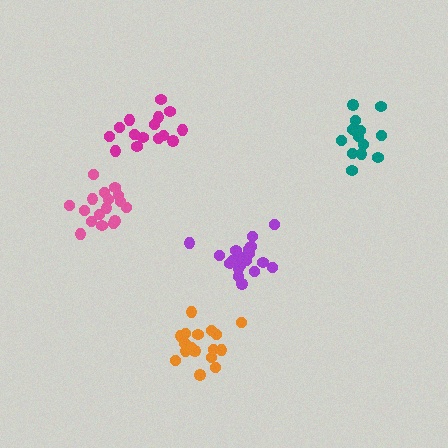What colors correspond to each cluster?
The clusters are colored: orange, magenta, teal, pink, purple.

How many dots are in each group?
Group 1: 17 dots, Group 2: 15 dots, Group 3: 14 dots, Group 4: 17 dots, Group 5: 19 dots (82 total).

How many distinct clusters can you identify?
There are 5 distinct clusters.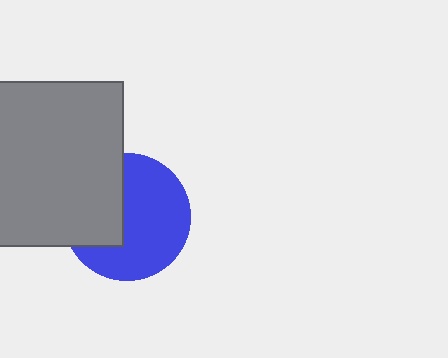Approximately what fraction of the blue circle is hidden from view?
Roughly 37% of the blue circle is hidden behind the gray square.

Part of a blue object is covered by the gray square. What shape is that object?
It is a circle.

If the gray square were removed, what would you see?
You would see the complete blue circle.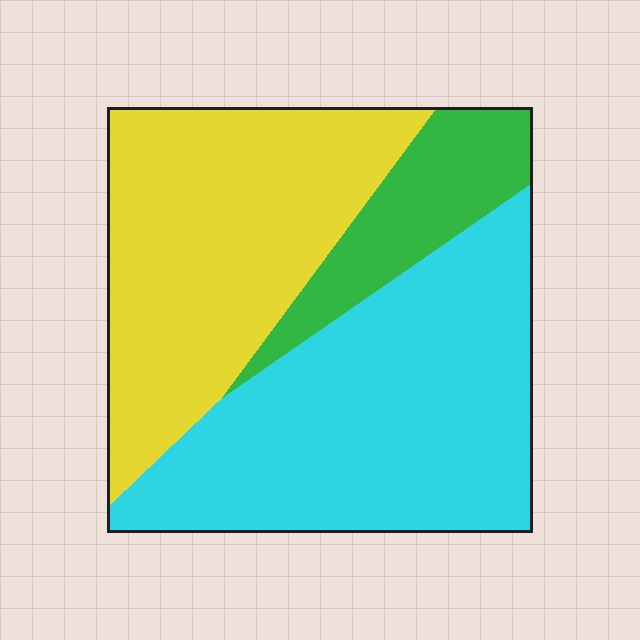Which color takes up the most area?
Cyan, at roughly 45%.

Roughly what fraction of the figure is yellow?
Yellow takes up about two fifths (2/5) of the figure.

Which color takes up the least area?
Green, at roughly 15%.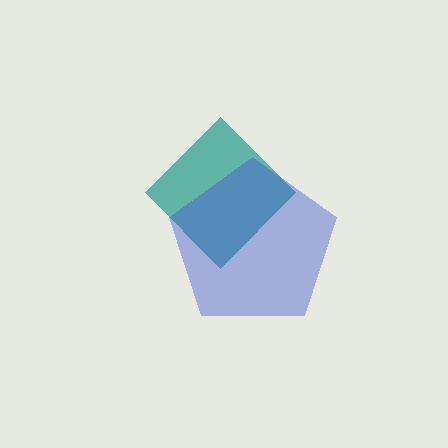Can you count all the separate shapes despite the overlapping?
Yes, there are 2 separate shapes.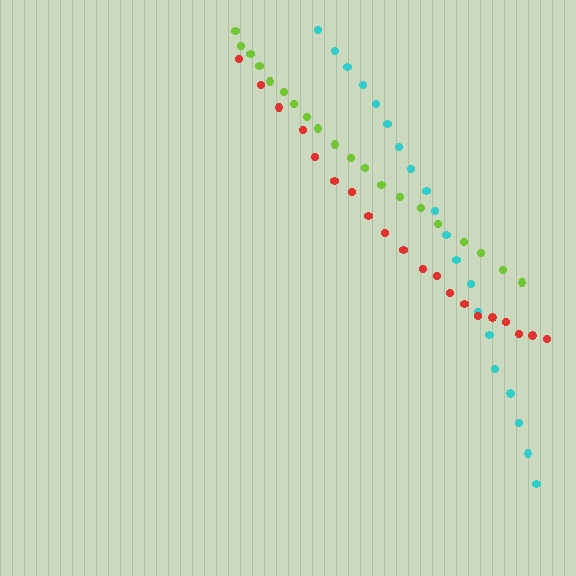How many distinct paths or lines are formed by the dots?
There are 3 distinct paths.